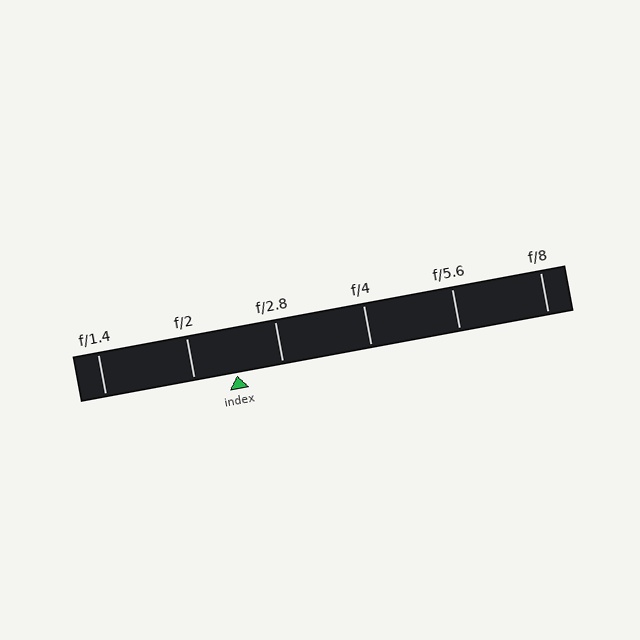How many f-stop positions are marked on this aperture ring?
There are 6 f-stop positions marked.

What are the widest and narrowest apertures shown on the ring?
The widest aperture shown is f/1.4 and the narrowest is f/8.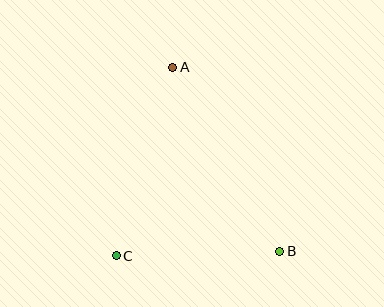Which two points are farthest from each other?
Points A and B are farthest from each other.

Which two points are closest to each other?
Points B and C are closest to each other.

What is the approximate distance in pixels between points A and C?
The distance between A and C is approximately 197 pixels.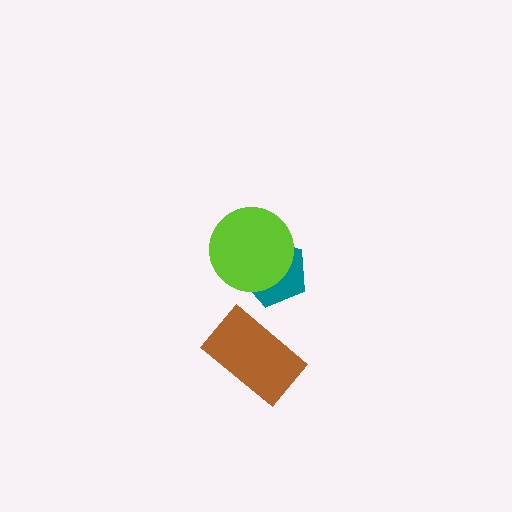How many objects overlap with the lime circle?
1 object overlaps with the lime circle.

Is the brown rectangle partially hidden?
No, no other shape covers it.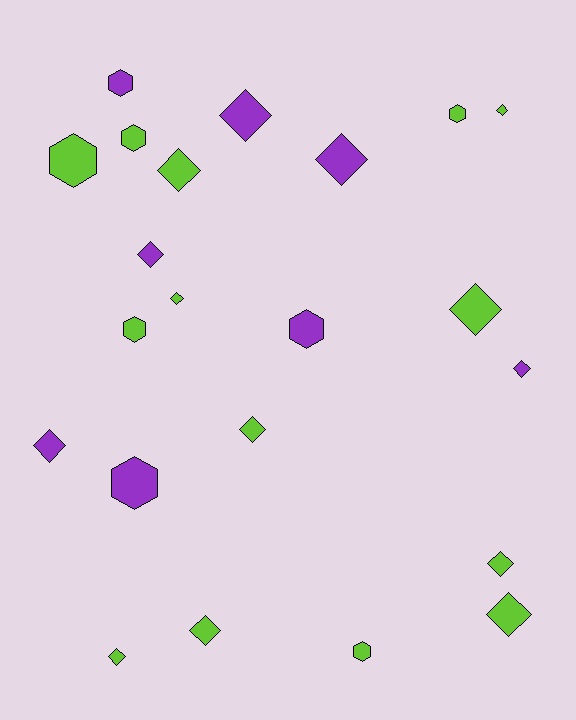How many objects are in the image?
There are 22 objects.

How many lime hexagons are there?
There are 5 lime hexagons.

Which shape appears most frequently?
Diamond, with 14 objects.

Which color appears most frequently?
Lime, with 14 objects.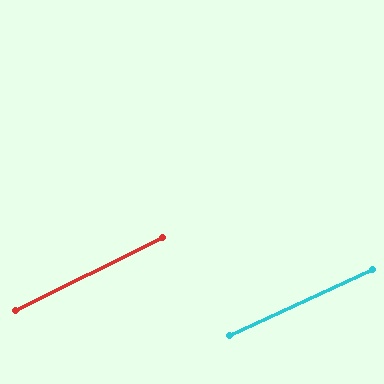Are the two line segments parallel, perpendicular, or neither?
Parallel — their directions differ by only 1.7°.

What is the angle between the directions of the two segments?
Approximately 2 degrees.